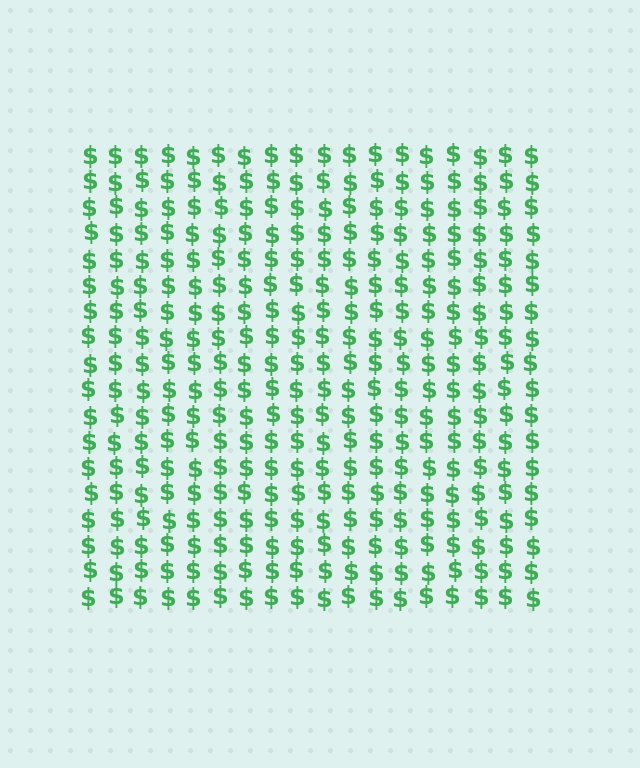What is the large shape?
The large shape is a square.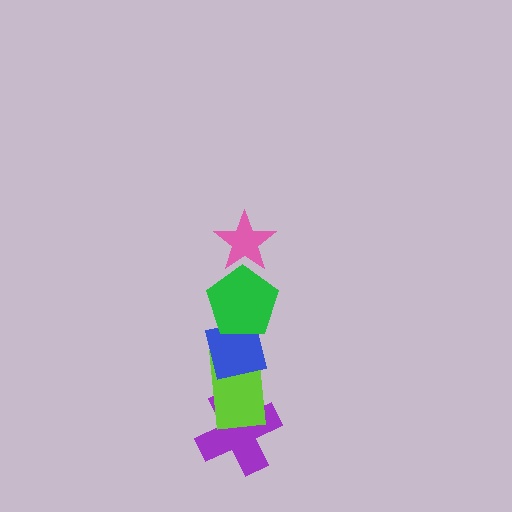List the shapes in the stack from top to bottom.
From top to bottom: the pink star, the green pentagon, the blue square, the lime rectangle, the purple cross.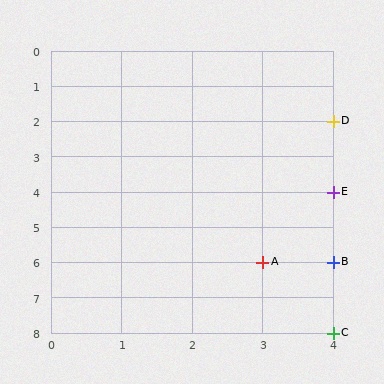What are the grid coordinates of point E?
Point E is at grid coordinates (4, 4).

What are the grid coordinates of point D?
Point D is at grid coordinates (4, 2).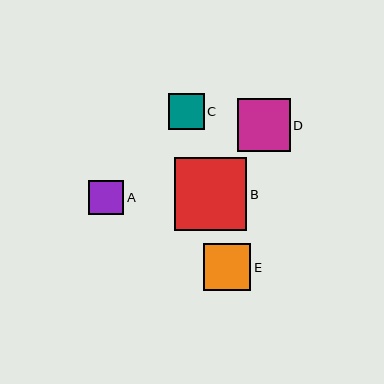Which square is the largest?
Square B is the largest with a size of approximately 72 pixels.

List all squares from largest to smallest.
From largest to smallest: B, D, E, C, A.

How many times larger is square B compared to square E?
Square B is approximately 1.5 times the size of square E.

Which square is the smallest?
Square A is the smallest with a size of approximately 35 pixels.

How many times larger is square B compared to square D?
Square B is approximately 1.4 times the size of square D.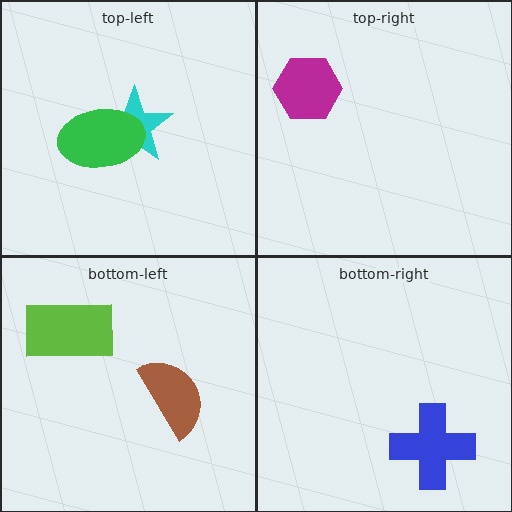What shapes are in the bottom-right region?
The blue cross.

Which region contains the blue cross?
The bottom-right region.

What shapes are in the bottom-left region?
The lime rectangle, the brown semicircle.